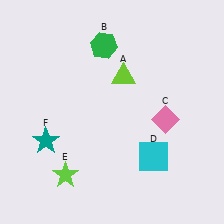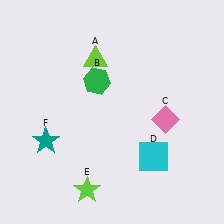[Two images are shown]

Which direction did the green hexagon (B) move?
The green hexagon (B) moved down.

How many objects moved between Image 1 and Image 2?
3 objects moved between the two images.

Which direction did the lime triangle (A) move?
The lime triangle (A) moved left.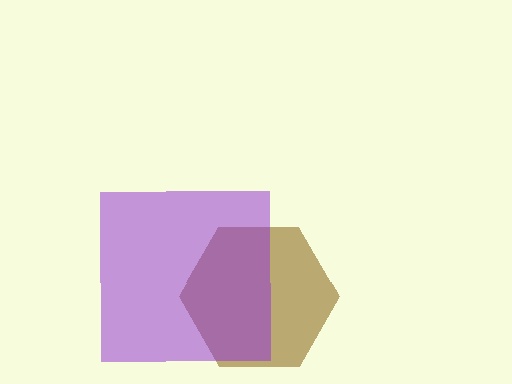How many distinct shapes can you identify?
There are 2 distinct shapes: a brown hexagon, a purple square.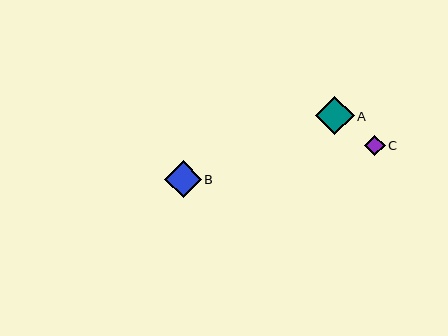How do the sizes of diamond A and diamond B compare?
Diamond A and diamond B are approximately the same size.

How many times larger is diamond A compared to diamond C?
Diamond A is approximately 1.9 times the size of diamond C.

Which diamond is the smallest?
Diamond C is the smallest with a size of approximately 21 pixels.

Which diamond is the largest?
Diamond A is the largest with a size of approximately 38 pixels.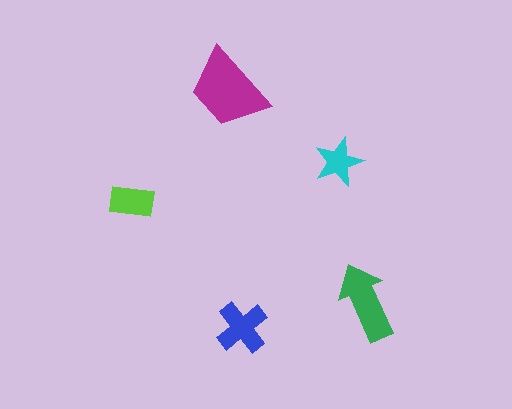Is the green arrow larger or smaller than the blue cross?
Larger.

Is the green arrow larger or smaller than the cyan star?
Larger.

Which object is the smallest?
The cyan star.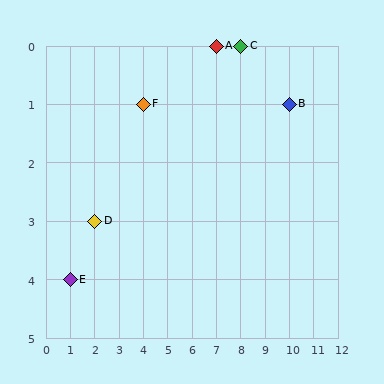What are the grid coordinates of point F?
Point F is at grid coordinates (4, 1).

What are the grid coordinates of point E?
Point E is at grid coordinates (1, 4).